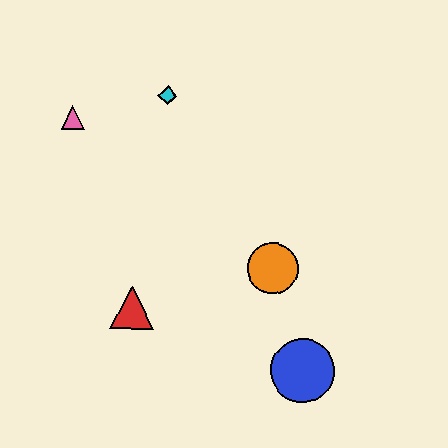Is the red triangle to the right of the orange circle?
No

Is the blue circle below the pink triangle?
Yes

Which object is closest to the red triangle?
The orange circle is closest to the red triangle.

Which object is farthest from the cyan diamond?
The blue circle is farthest from the cyan diamond.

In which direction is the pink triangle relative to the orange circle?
The pink triangle is to the left of the orange circle.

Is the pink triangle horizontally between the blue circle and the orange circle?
No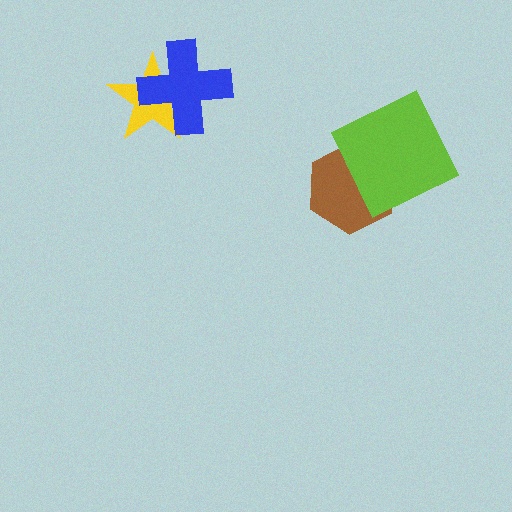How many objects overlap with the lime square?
1 object overlaps with the lime square.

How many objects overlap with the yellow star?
1 object overlaps with the yellow star.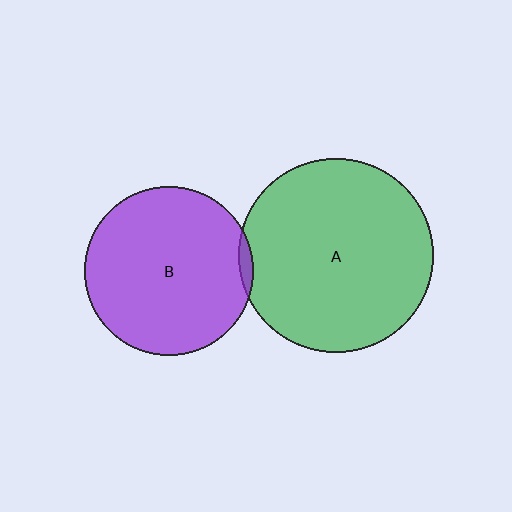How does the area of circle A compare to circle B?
Approximately 1.3 times.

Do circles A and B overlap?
Yes.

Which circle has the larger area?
Circle A (green).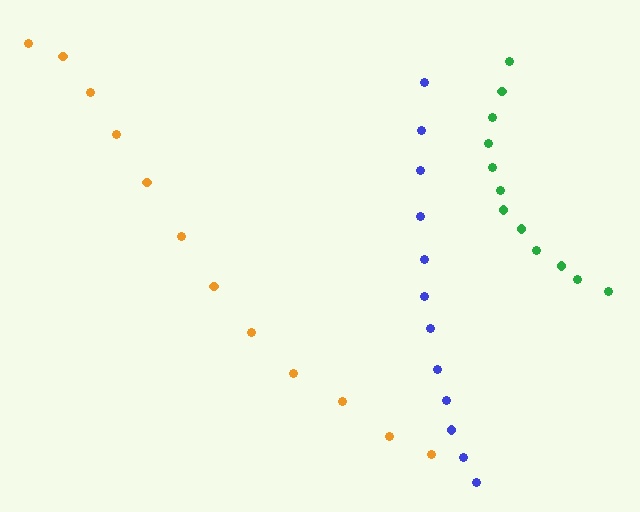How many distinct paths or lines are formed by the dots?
There are 3 distinct paths.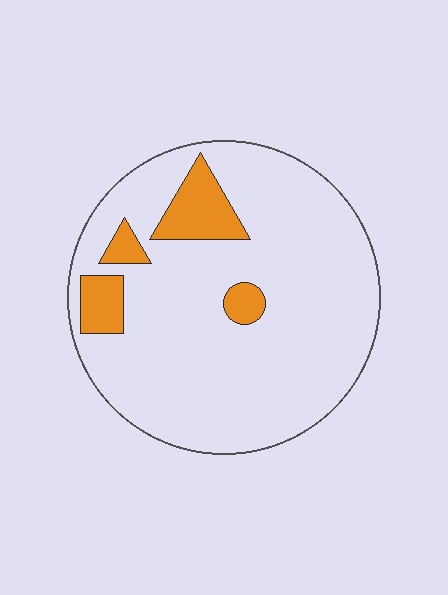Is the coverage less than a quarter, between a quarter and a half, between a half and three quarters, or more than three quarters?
Less than a quarter.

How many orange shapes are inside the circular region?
4.